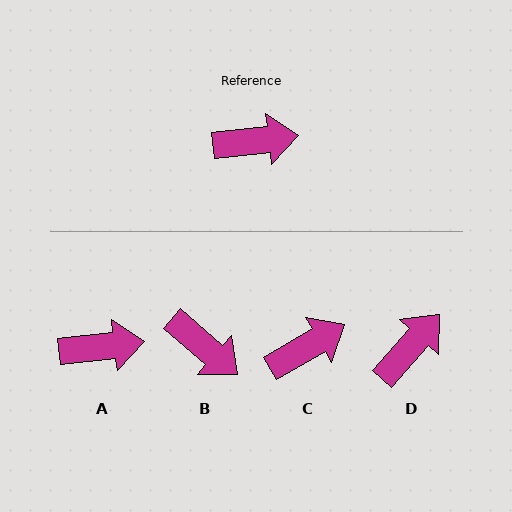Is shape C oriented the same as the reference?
No, it is off by about 24 degrees.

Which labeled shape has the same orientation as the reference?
A.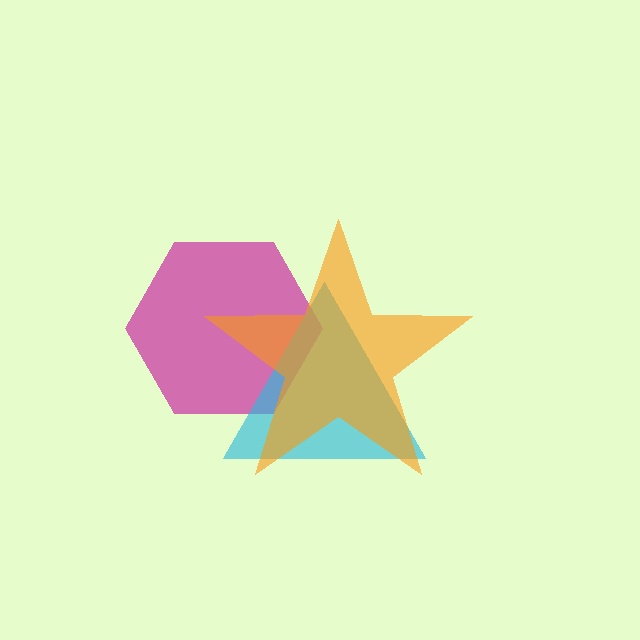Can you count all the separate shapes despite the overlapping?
Yes, there are 3 separate shapes.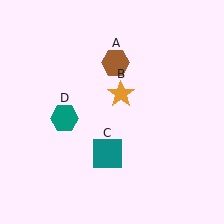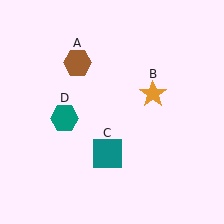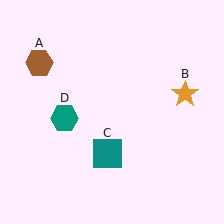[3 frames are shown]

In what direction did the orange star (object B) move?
The orange star (object B) moved right.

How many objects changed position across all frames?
2 objects changed position: brown hexagon (object A), orange star (object B).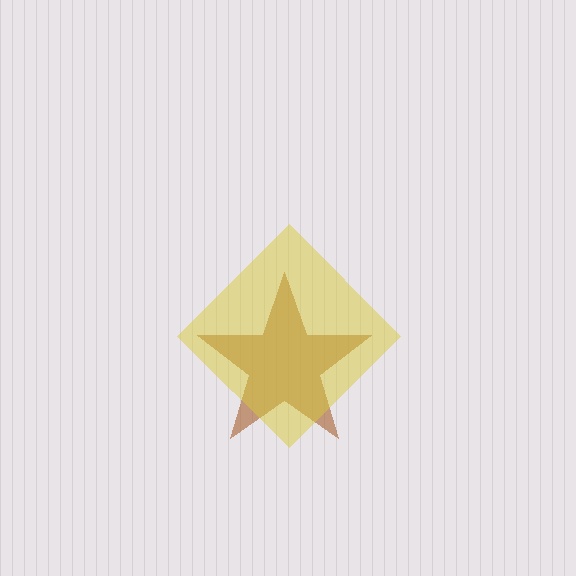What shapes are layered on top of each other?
The layered shapes are: a brown star, a yellow diamond.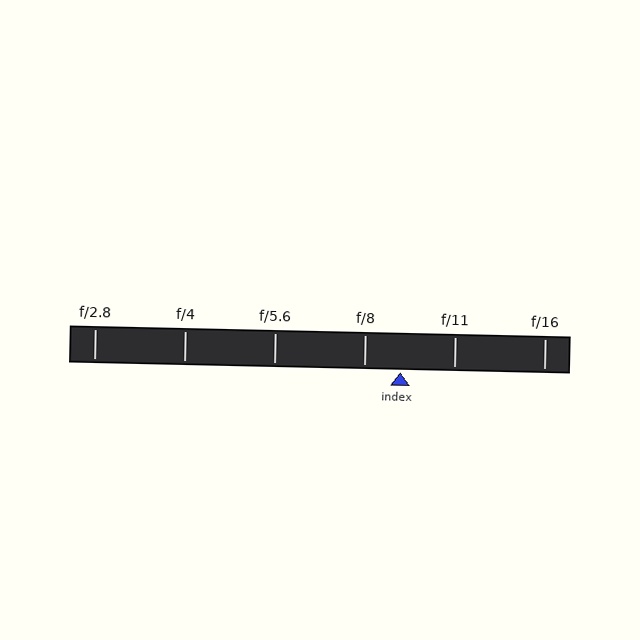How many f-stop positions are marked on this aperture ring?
There are 6 f-stop positions marked.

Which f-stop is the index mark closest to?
The index mark is closest to f/8.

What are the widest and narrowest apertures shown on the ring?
The widest aperture shown is f/2.8 and the narrowest is f/16.